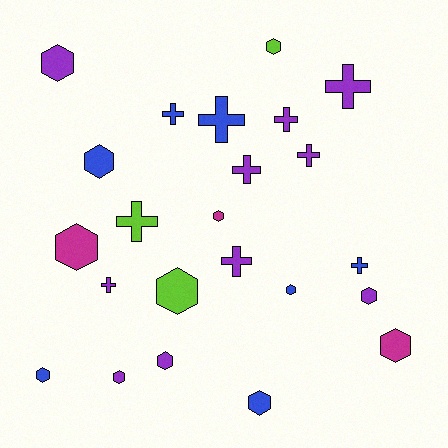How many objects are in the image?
There are 23 objects.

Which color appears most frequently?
Purple, with 10 objects.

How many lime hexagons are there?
There are 2 lime hexagons.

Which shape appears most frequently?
Hexagon, with 13 objects.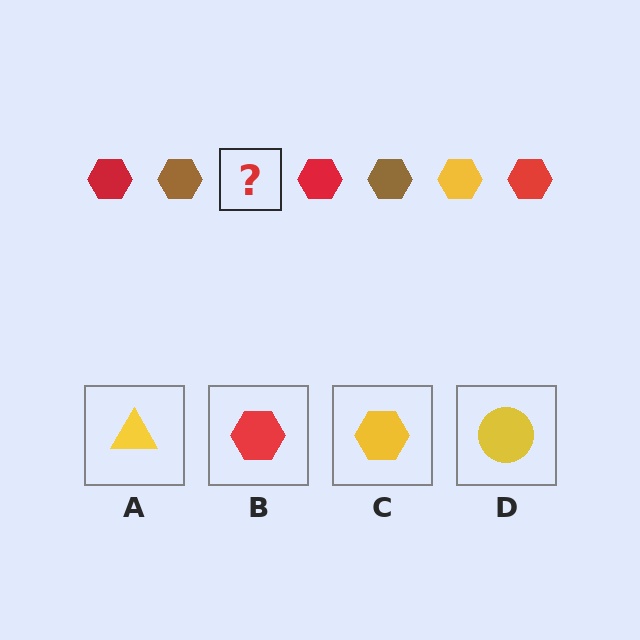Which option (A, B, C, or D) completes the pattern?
C.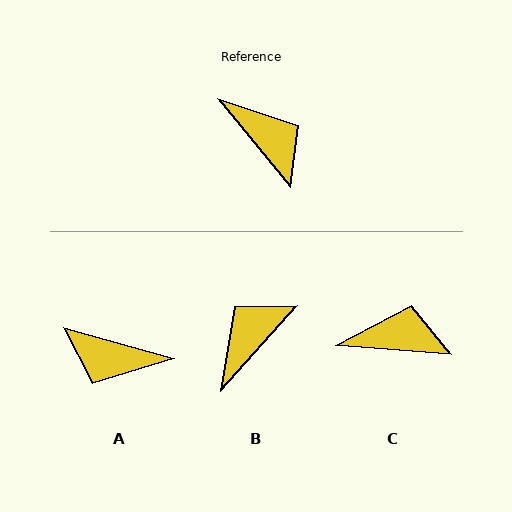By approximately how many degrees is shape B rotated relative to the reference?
Approximately 99 degrees counter-clockwise.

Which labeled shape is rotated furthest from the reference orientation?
A, about 145 degrees away.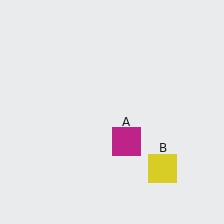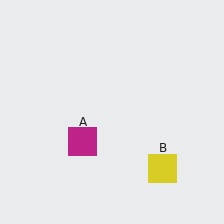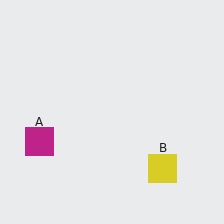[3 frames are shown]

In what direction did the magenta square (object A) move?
The magenta square (object A) moved left.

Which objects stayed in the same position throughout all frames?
Yellow square (object B) remained stationary.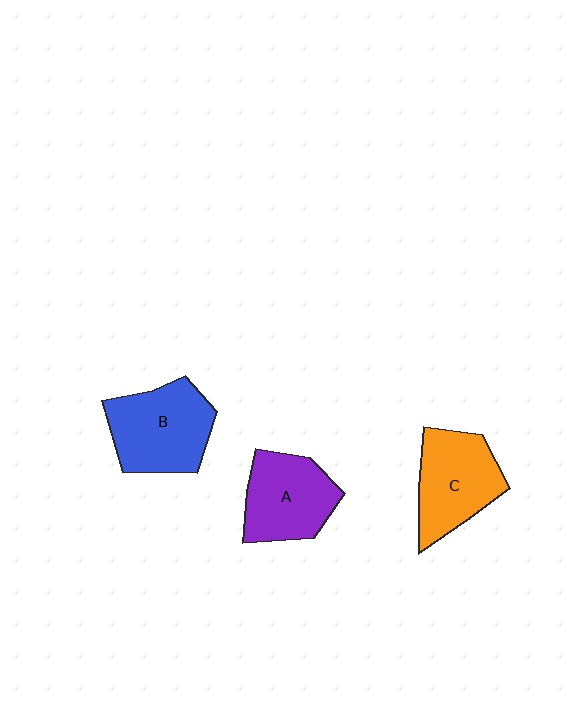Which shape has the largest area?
Shape B (blue).